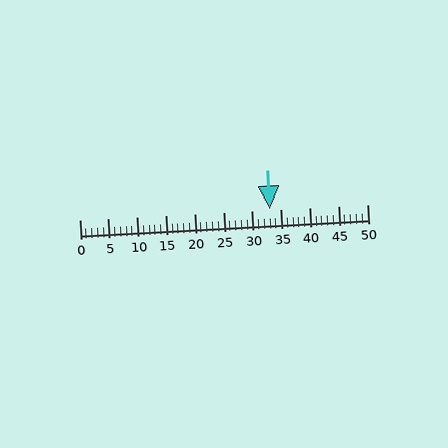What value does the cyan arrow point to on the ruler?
The cyan arrow points to approximately 33.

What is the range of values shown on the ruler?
The ruler shows values from 0 to 50.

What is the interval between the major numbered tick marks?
The major tick marks are spaced 5 units apart.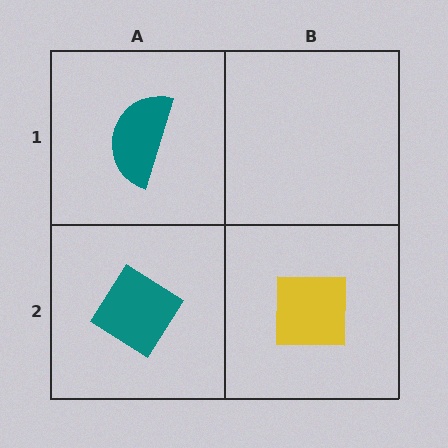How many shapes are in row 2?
2 shapes.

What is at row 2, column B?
A yellow square.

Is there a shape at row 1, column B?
No, that cell is empty.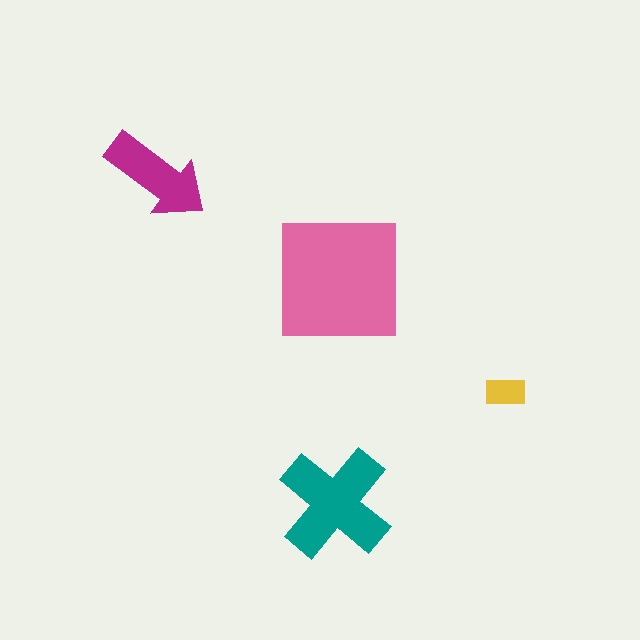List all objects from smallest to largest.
The yellow rectangle, the magenta arrow, the teal cross, the pink square.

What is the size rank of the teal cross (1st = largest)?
2nd.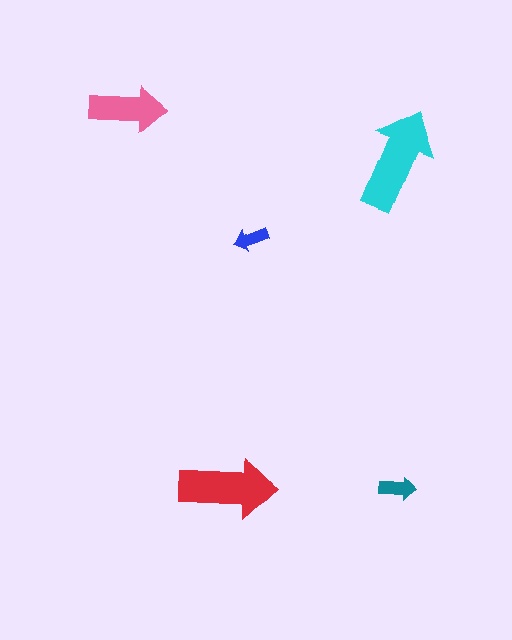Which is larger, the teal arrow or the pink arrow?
The pink one.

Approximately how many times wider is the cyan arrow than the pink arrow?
About 1.5 times wider.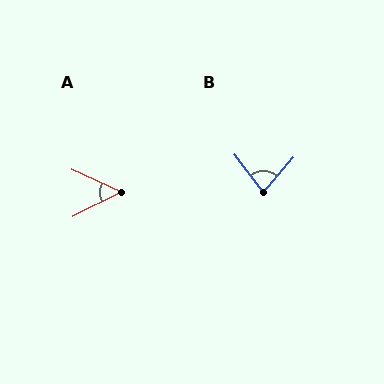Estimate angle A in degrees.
Approximately 51 degrees.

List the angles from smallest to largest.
A (51°), B (79°).